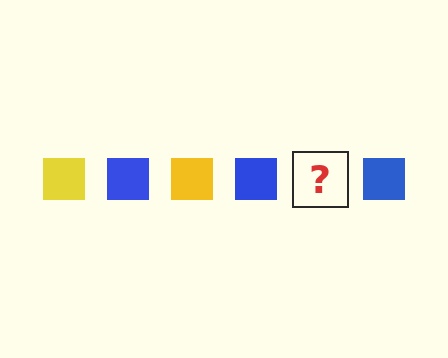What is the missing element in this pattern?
The missing element is a yellow square.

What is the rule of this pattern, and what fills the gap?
The rule is that the pattern cycles through yellow, blue squares. The gap should be filled with a yellow square.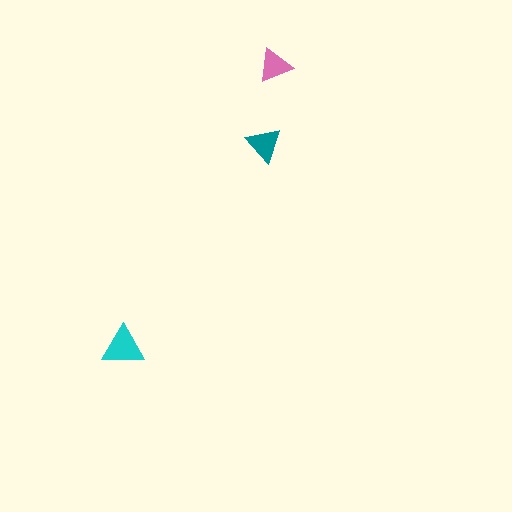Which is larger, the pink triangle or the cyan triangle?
The cyan one.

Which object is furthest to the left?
The cyan triangle is leftmost.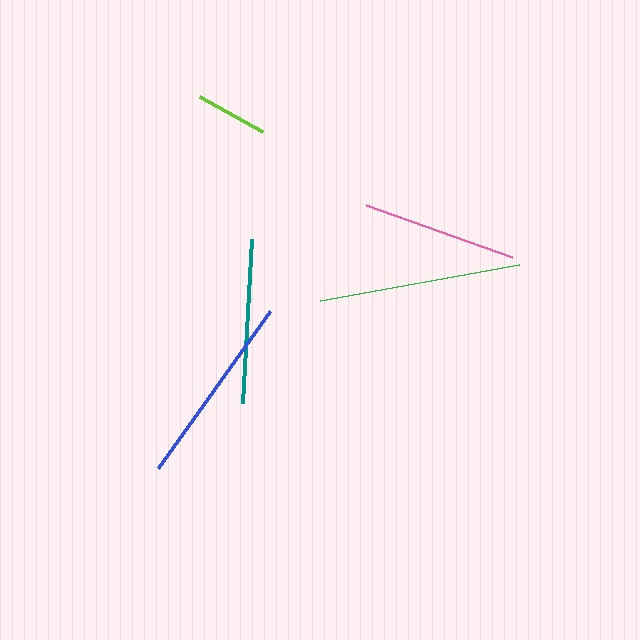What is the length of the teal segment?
The teal segment is approximately 164 pixels long.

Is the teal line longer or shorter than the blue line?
The blue line is longer than the teal line.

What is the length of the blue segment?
The blue segment is approximately 193 pixels long.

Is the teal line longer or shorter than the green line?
The green line is longer than the teal line.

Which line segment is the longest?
The green line is the longest at approximately 203 pixels.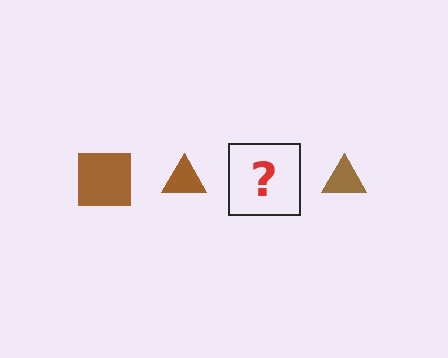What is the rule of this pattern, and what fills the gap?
The rule is that the pattern cycles through square, triangle shapes in brown. The gap should be filled with a brown square.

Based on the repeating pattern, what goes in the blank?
The blank should be a brown square.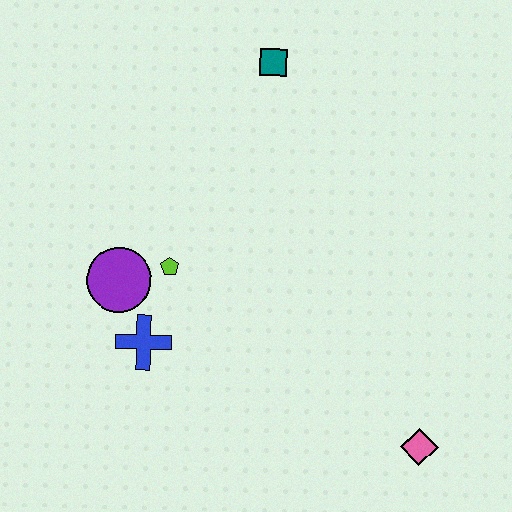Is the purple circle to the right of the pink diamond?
No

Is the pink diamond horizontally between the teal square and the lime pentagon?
No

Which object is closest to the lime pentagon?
The purple circle is closest to the lime pentagon.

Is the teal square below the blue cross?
No